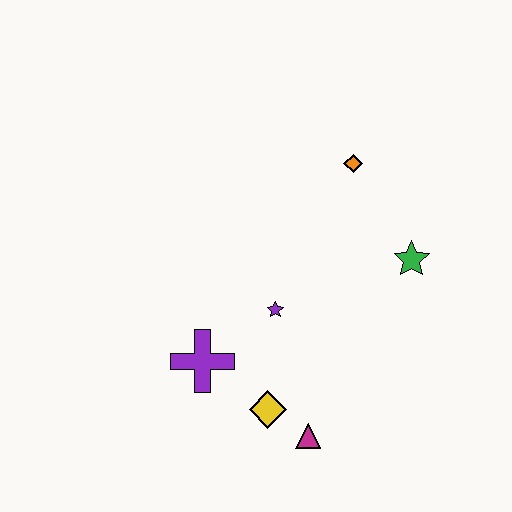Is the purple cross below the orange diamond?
Yes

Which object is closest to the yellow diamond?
The magenta triangle is closest to the yellow diamond.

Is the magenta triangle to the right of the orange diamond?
No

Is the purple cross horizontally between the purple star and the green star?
No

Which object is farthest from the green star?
The purple cross is farthest from the green star.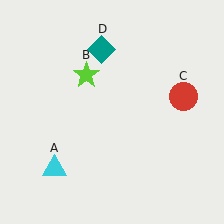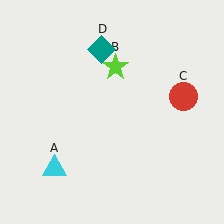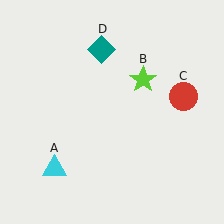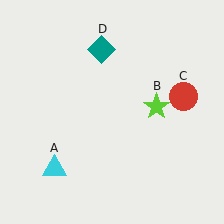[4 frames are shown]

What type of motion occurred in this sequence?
The lime star (object B) rotated clockwise around the center of the scene.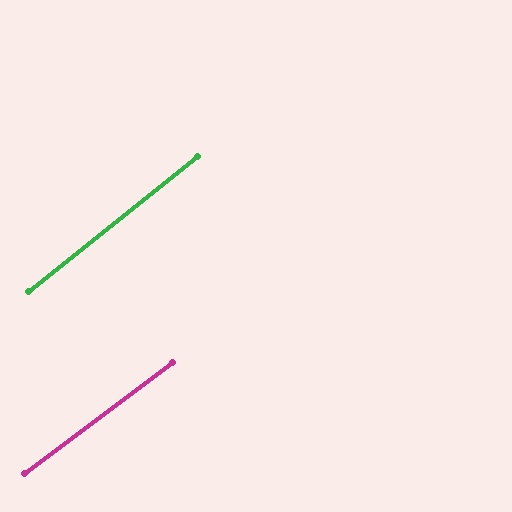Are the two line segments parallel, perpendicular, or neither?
Parallel — their directions differ by only 1.6°.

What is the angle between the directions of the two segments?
Approximately 2 degrees.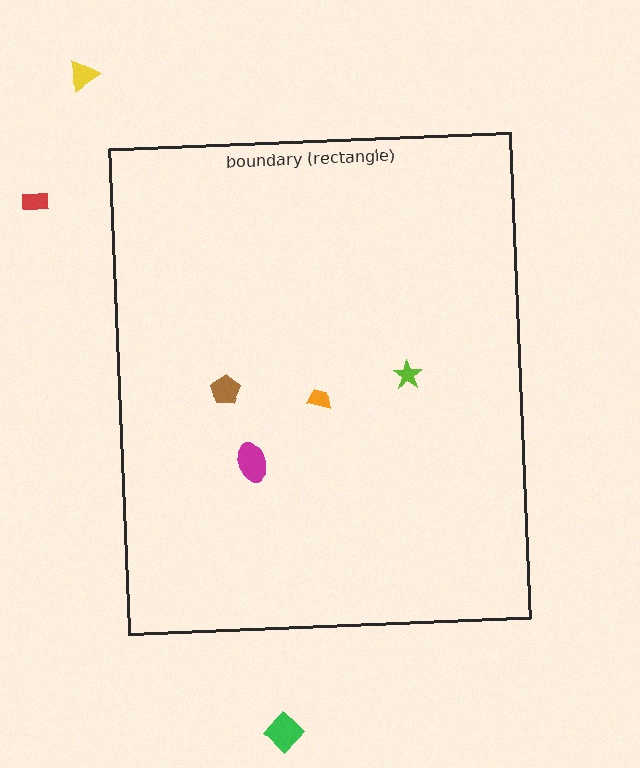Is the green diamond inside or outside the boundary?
Outside.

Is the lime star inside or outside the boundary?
Inside.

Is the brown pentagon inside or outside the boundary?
Inside.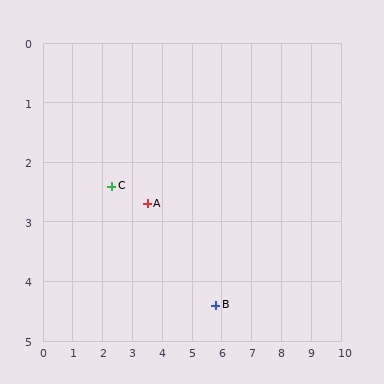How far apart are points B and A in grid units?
Points B and A are about 2.9 grid units apart.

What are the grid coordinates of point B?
Point B is at approximately (5.8, 4.4).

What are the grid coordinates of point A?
Point A is at approximately (3.5, 2.7).